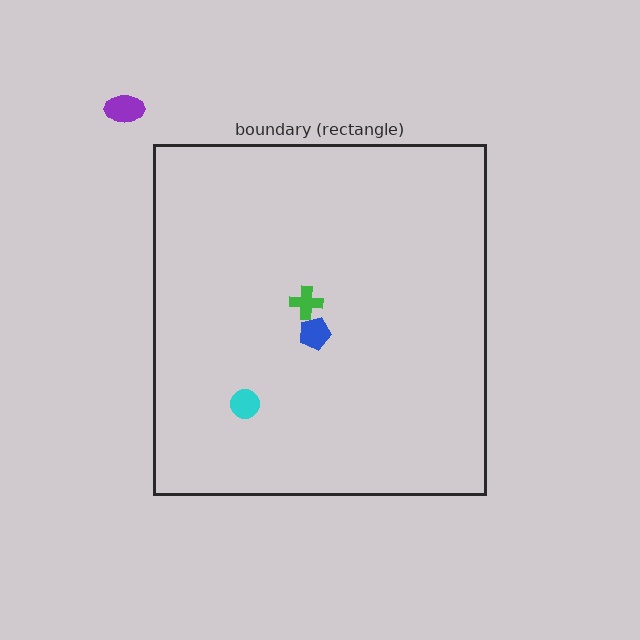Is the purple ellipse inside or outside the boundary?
Outside.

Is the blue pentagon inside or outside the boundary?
Inside.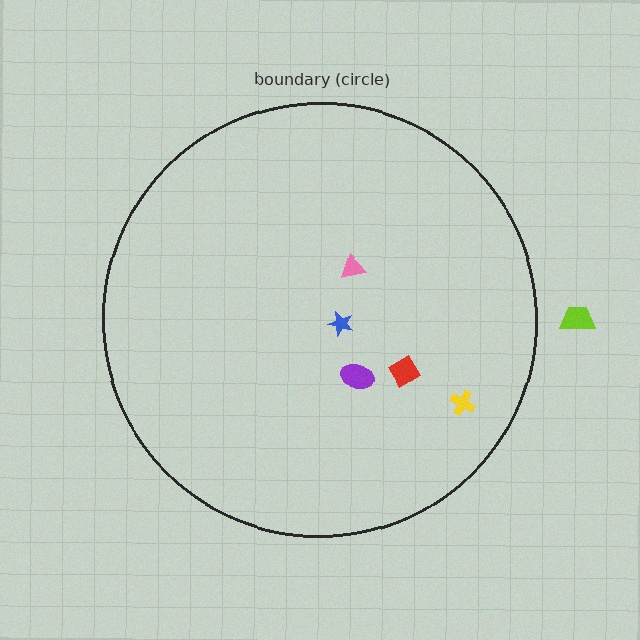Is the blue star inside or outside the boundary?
Inside.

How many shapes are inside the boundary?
5 inside, 1 outside.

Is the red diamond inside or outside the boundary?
Inside.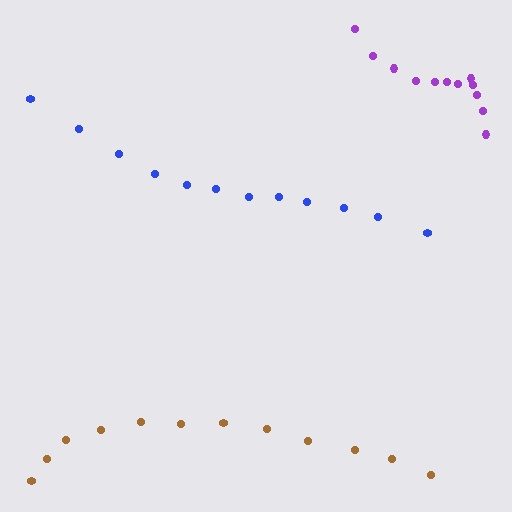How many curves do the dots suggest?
There are 3 distinct paths.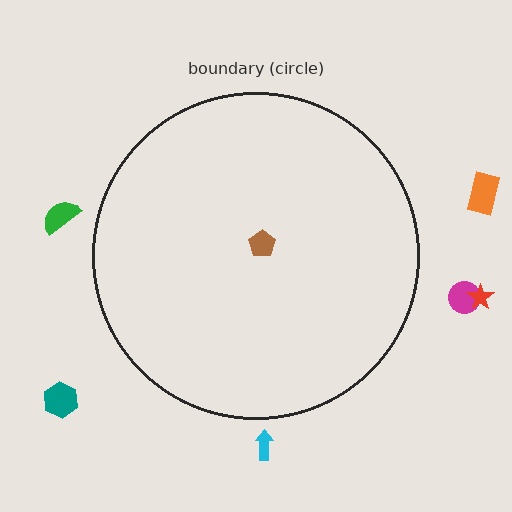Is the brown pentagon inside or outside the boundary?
Inside.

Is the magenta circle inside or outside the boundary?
Outside.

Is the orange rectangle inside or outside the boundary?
Outside.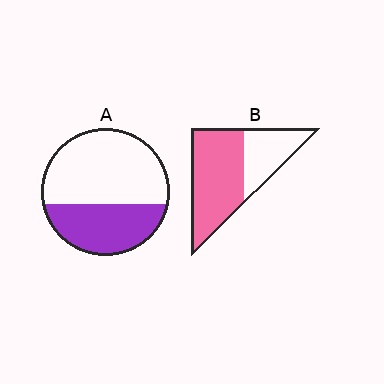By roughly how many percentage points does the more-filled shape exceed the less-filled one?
By roughly 25 percentage points (B over A).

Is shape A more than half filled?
No.